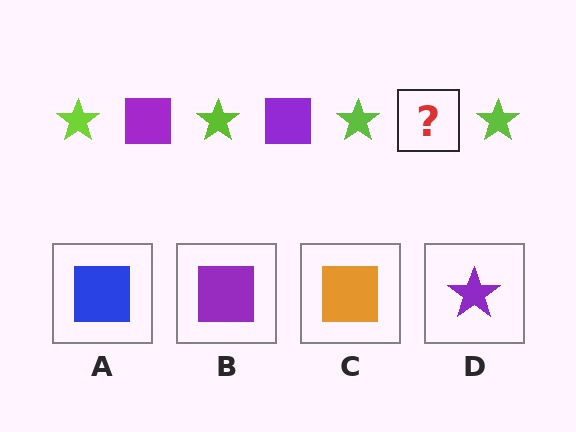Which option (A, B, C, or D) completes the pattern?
B.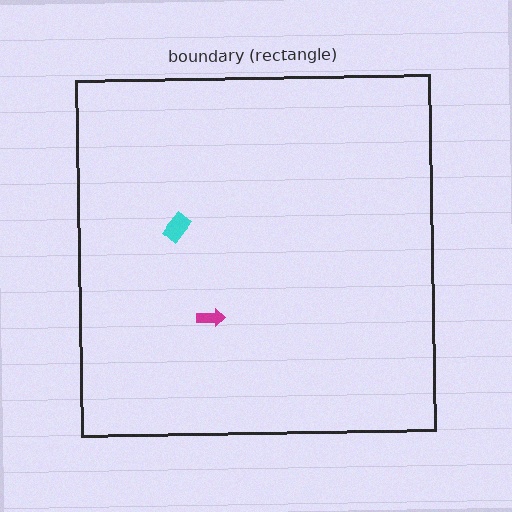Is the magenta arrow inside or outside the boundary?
Inside.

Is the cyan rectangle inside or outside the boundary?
Inside.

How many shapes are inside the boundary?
2 inside, 0 outside.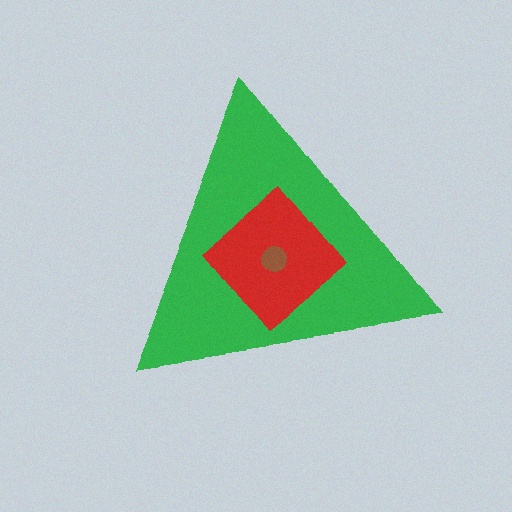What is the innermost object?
The brown circle.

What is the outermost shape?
The green triangle.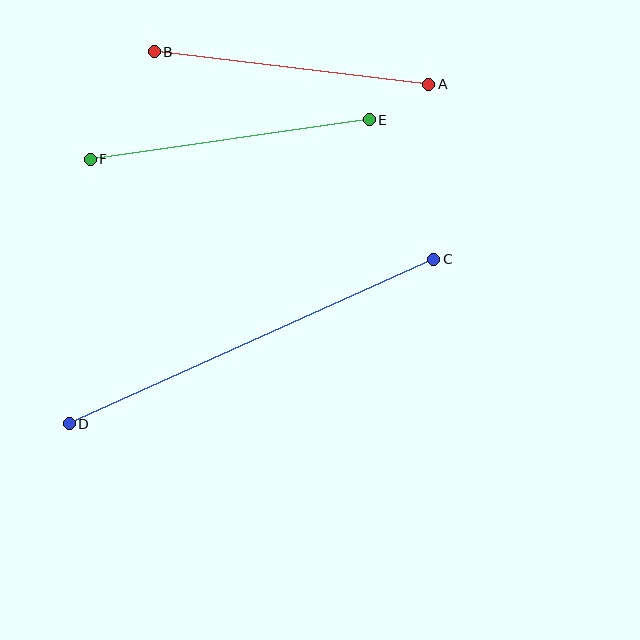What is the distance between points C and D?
The distance is approximately 400 pixels.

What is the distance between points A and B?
The distance is approximately 276 pixels.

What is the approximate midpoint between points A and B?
The midpoint is at approximately (291, 68) pixels.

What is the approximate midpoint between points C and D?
The midpoint is at approximately (252, 342) pixels.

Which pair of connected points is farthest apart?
Points C and D are farthest apart.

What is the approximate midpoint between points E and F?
The midpoint is at approximately (230, 140) pixels.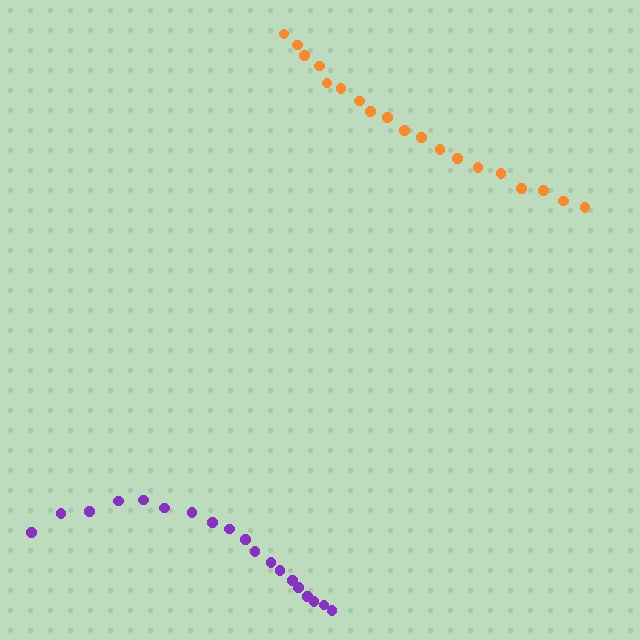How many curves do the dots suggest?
There are 2 distinct paths.